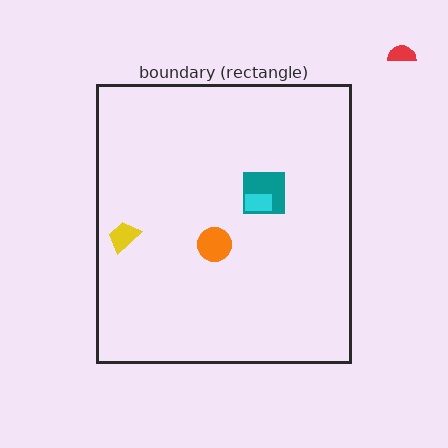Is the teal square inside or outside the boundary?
Inside.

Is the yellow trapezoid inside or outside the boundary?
Inside.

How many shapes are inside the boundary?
4 inside, 1 outside.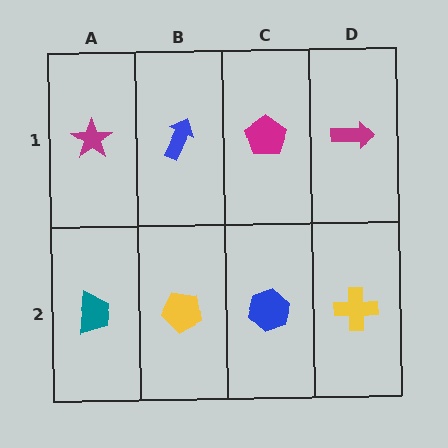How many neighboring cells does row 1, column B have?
3.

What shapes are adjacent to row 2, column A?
A magenta star (row 1, column A), a yellow pentagon (row 2, column B).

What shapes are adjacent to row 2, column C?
A magenta pentagon (row 1, column C), a yellow pentagon (row 2, column B), a yellow cross (row 2, column D).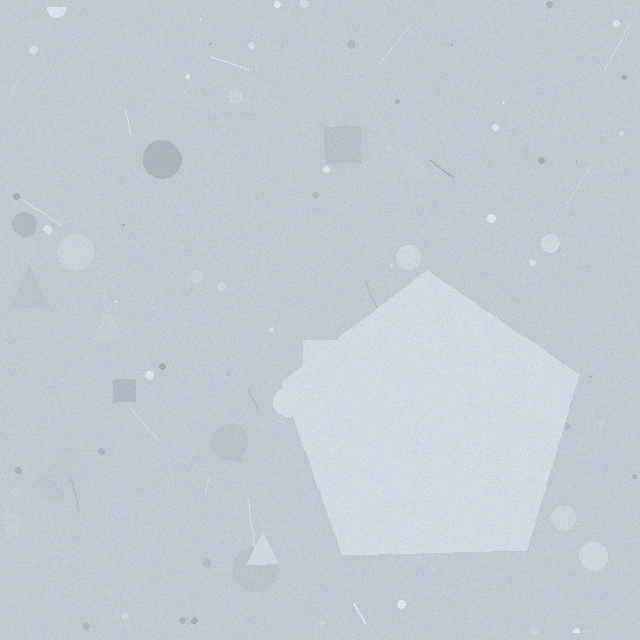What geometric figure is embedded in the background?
A pentagon is embedded in the background.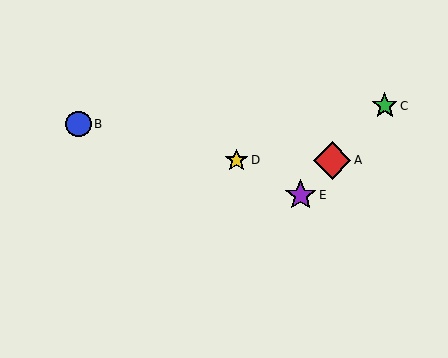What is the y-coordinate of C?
Object C is at y≈106.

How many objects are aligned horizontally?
2 objects (A, D) are aligned horizontally.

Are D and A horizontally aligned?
Yes, both are at y≈160.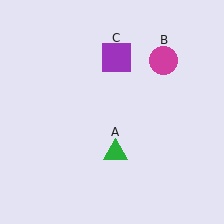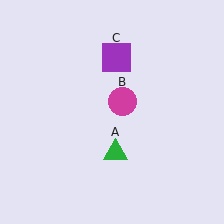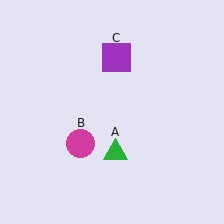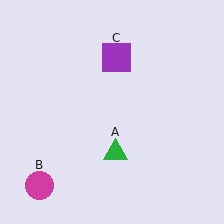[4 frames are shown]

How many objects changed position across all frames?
1 object changed position: magenta circle (object B).